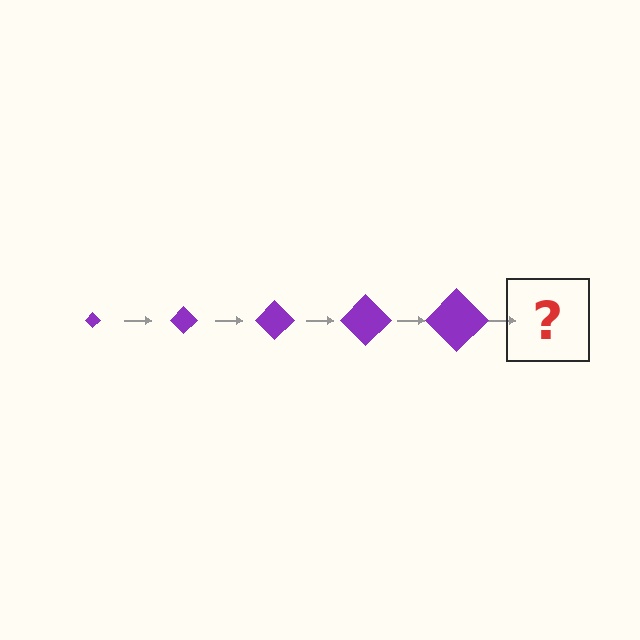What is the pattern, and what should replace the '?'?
The pattern is that the diamond gets progressively larger each step. The '?' should be a purple diamond, larger than the previous one.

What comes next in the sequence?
The next element should be a purple diamond, larger than the previous one.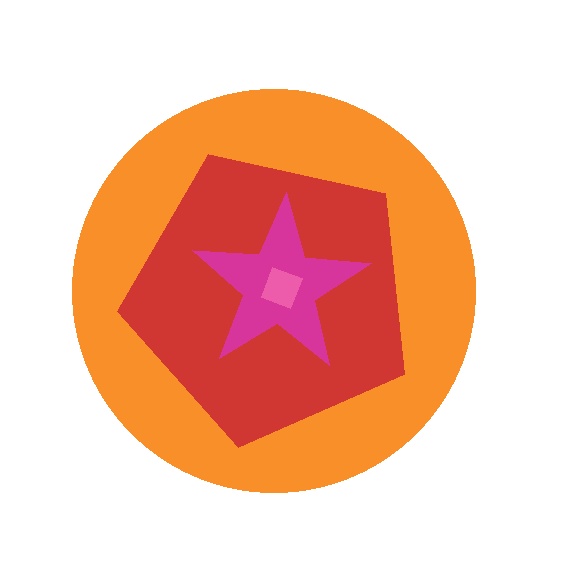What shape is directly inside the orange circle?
The red pentagon.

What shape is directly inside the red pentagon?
The magenta star.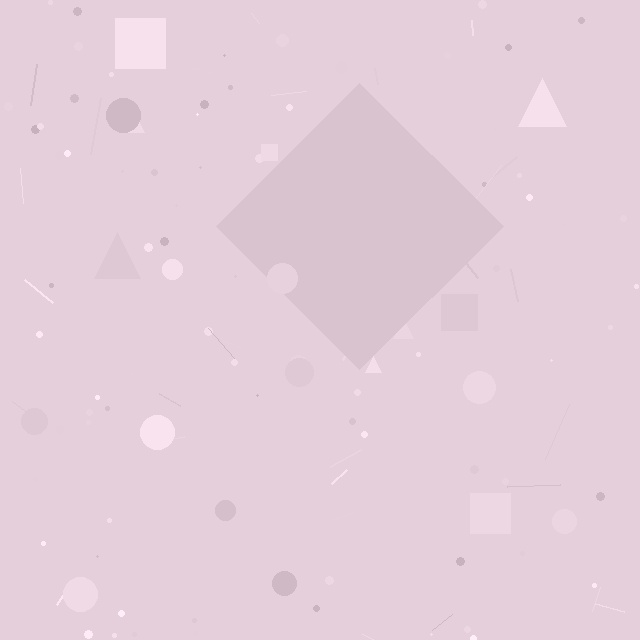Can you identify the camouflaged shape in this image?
The camouflaged shape is a diamond.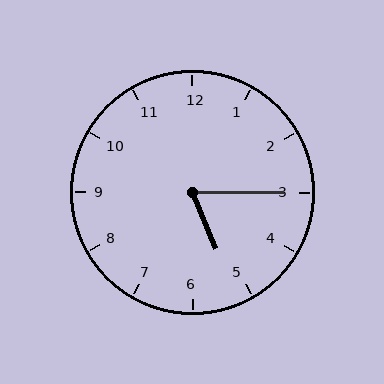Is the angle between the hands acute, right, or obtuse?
It is acute.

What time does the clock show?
5:15.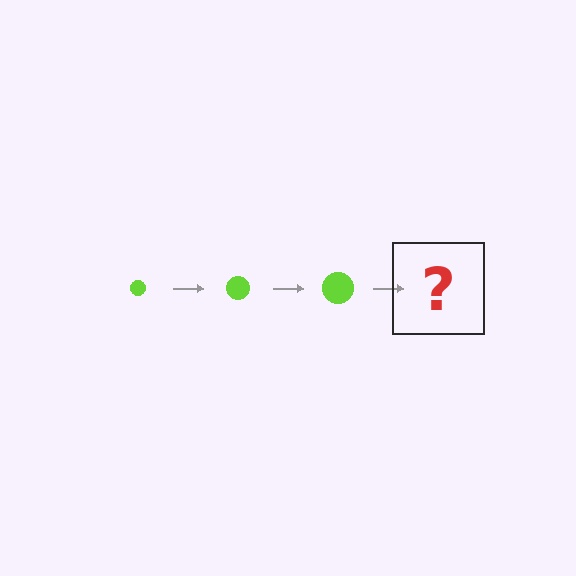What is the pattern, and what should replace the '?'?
The pattern is that the circle gets progressively larger each step. The '?' should be a lime circle, larger than the previous one.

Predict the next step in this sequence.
The next step is a lime circle, larger than the previous one.